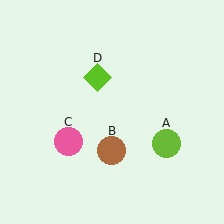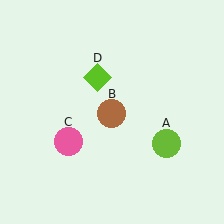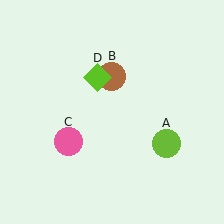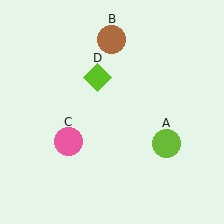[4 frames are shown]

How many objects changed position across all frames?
1 object changed position: brown circle (object B).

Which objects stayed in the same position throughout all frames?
Lime circle (object A) and pink circle (object C) and lime diamond (object D) remained stationary.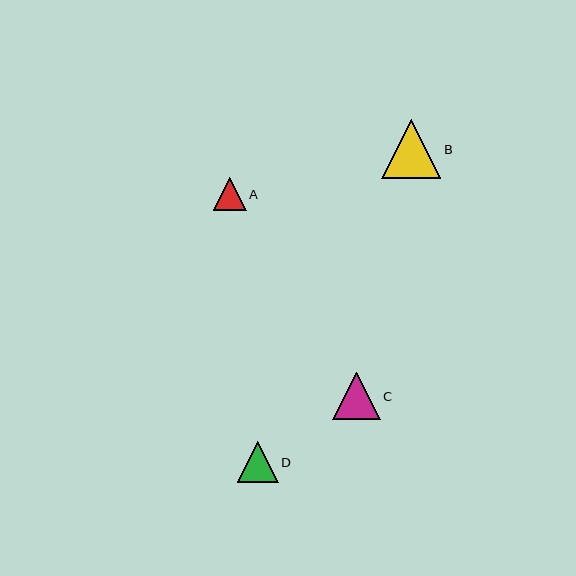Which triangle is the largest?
Triangle B is the largest with a size of approximately 59 pixels.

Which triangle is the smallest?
Triangle A is the smallest with a size of approximately 33 pixels.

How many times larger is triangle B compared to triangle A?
Triangle B is approximately 1.8 times the size of triangle A.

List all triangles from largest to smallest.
From largest to smallest: B, C, D, A.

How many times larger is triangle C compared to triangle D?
Triangle C is approximately 1.2 times the size of triangle D.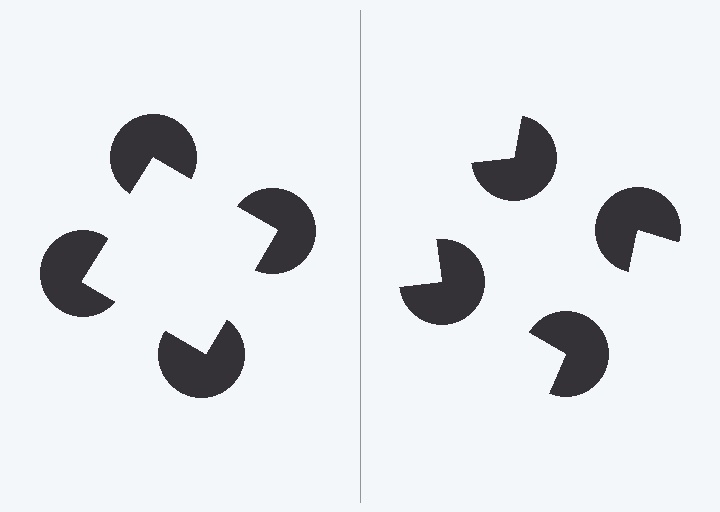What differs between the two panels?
The pac-man discs are positioned identically on both sides; only the wedge orientations differ. On the left they align to a square; on the right they are misaligned.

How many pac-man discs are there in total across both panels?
8 — 4 on each side.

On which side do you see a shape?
An illusory square appears on the left side. On the right side the wedge cuts are rotated, so no coherent shape forms.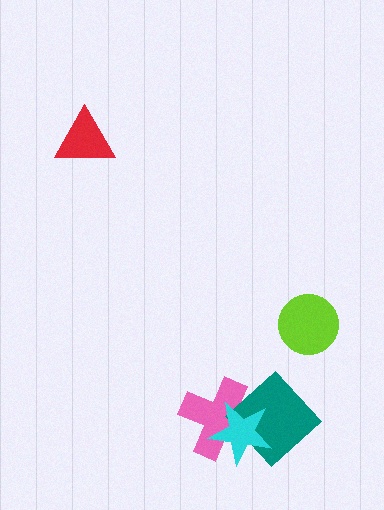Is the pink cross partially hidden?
Yes, it is partially covered by another shape.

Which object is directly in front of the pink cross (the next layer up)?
The teal diamond is directly in front of the pink cross.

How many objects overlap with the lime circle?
0 objects overlap with the lime circle.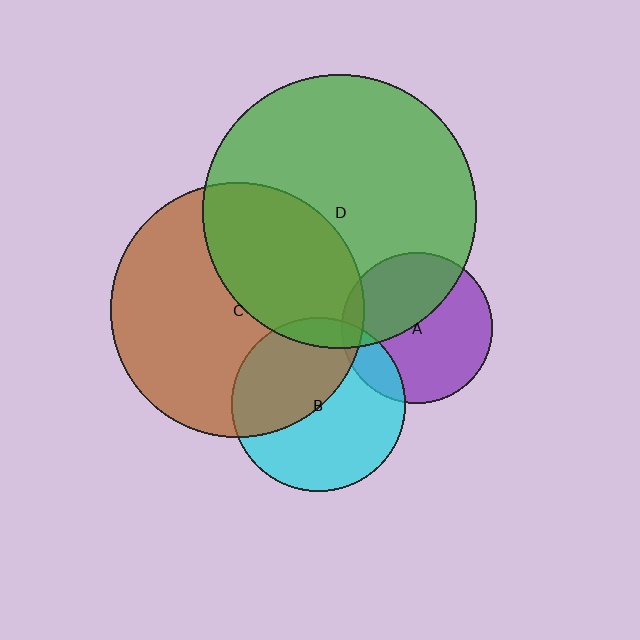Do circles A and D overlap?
Yes.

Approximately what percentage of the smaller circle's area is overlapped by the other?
Approximately 40%.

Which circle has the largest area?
Circle D (green).